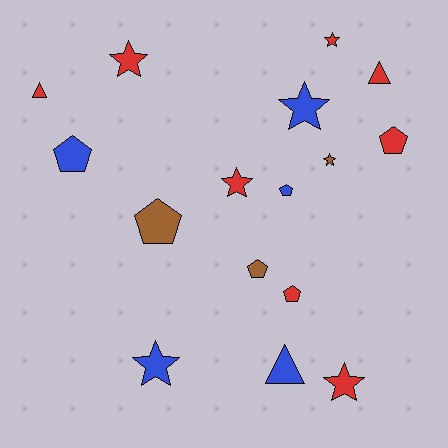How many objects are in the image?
There are 16 objects.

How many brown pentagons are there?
There are 2 brown pentagons.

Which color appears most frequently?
Red, with 8 objects.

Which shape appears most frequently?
Star, with 7 objects.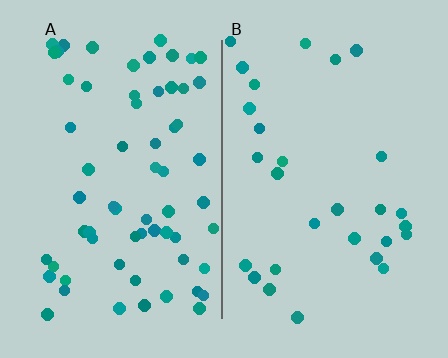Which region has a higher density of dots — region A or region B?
A (the left).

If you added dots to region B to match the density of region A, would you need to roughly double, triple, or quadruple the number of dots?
Approximately double.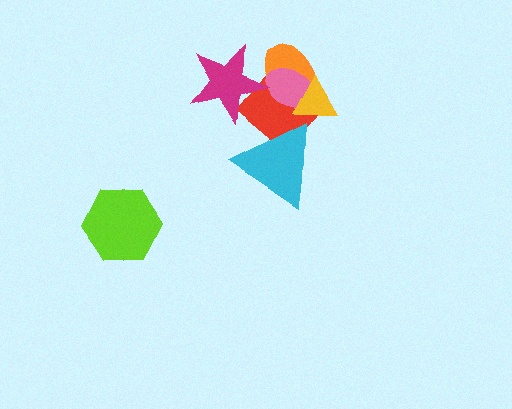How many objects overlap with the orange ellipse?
4 objects overlap with the orange ellipse.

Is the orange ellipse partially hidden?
Yes, it is partially covered by another shape.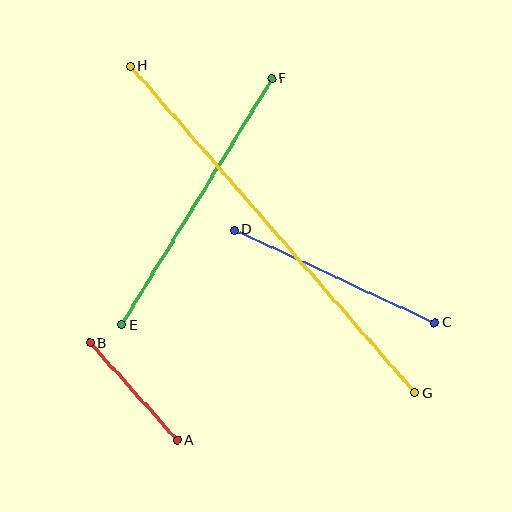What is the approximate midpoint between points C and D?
The midpoint is at approximately (335, 276) pixels.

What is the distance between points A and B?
The distance is approximately 131 pixels.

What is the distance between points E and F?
The distance is approximately 288 pixels.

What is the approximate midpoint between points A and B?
The midpoint is at approximately (133, 392) pixels.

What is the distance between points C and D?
The distance is approximately 221 pixels.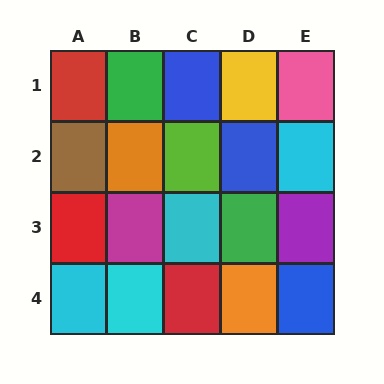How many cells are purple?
1 cell is purple.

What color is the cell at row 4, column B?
Cyan.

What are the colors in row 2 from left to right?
Brown, orange, lime, blue, cyan.